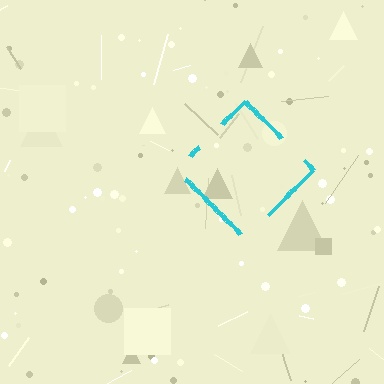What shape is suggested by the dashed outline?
The dashed outline suggests a diamond.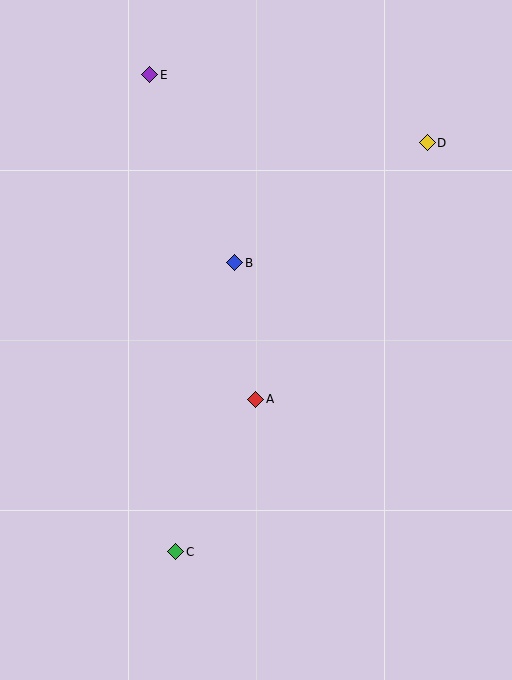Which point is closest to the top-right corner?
Point D is closest to the top-right corner.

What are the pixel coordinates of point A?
Point A is at (256, 399).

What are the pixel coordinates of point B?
Point B is at (235, 263).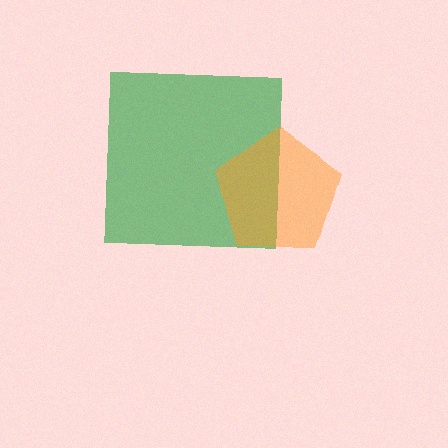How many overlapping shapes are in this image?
There are 2 overlapping shapes in the image.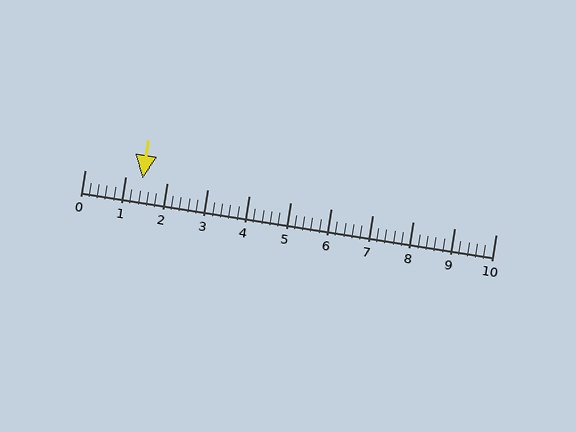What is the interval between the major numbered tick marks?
The major tick marks are spaced 1 units apart.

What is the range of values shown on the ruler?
The ruler shows values from 0 to 10.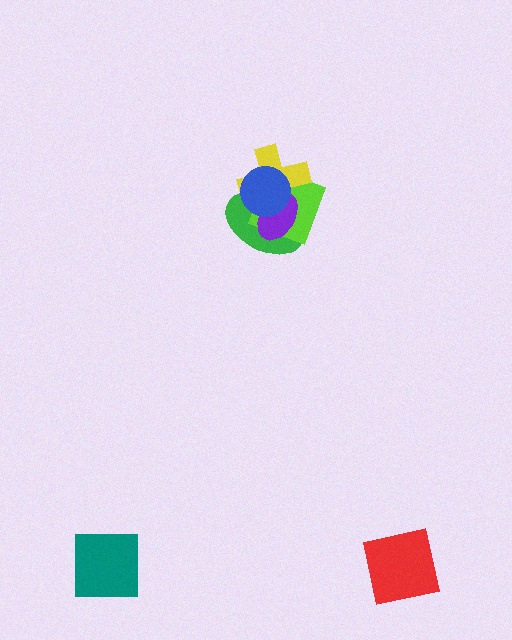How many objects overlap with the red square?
0 objects overlap with the red square.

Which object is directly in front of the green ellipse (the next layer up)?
The lime square is directly in front of the green ellipse.